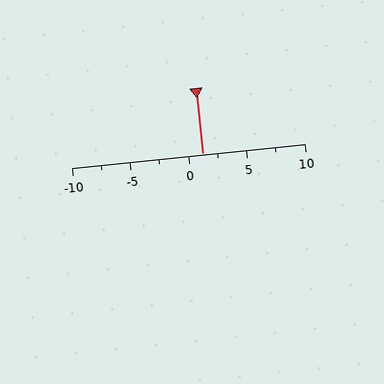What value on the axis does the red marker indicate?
The marker indicates approximately 1.2.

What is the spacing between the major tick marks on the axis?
The major ticks are spaced 5 apart.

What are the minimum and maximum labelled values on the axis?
The axis runs from -10 to 10.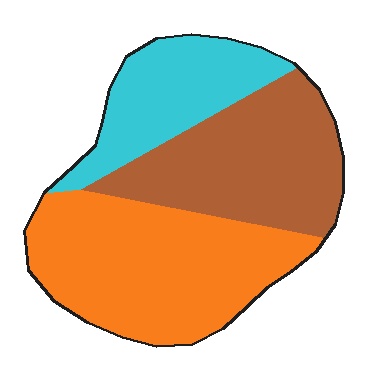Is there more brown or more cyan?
Brown.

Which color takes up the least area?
Cyan, at roughly 25%.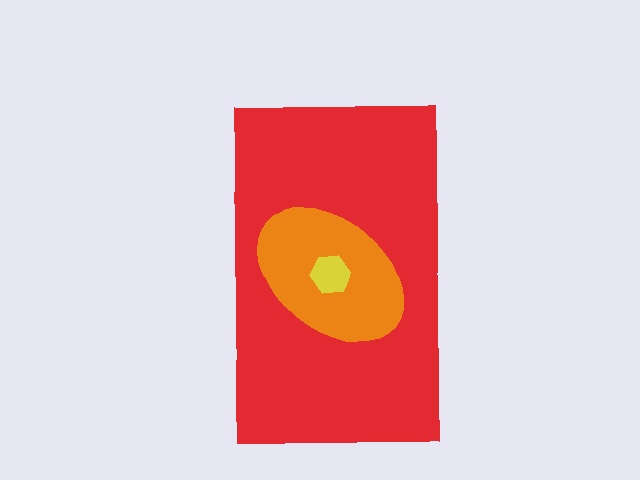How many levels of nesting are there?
3.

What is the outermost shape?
The red rectangle.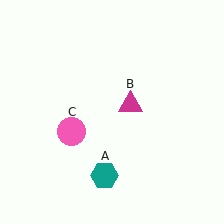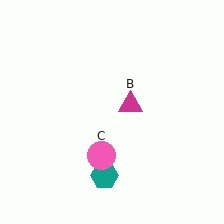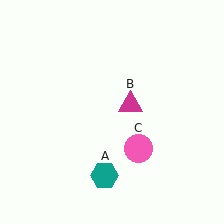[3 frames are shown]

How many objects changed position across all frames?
1 object changed position: pink circle (object C).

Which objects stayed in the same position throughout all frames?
Teal hexagon (object A) and magenta triangle (object B) remained stationary.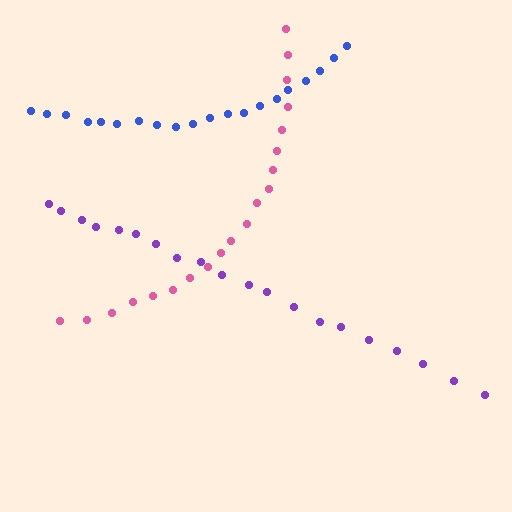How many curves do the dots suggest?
There are 3 distinct paths.